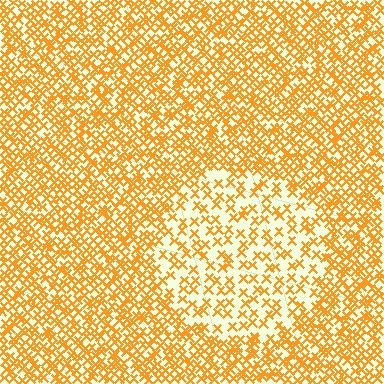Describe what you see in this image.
The image contains small orange elements arranged at two different densities. A circle-shaped region is visible where the elements are less densely packed than the surrounding area.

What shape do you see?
I see a circle.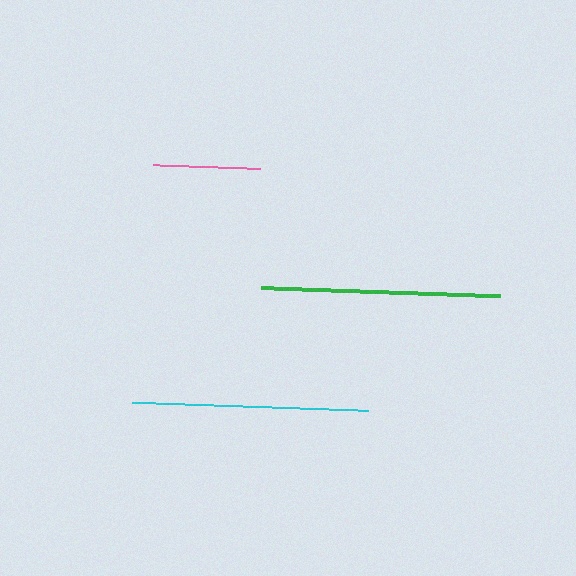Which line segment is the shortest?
The pink line is the shortest at approximately 107 pixels.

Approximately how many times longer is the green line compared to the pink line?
The green line is approximately 2.2 times the length of the pink line.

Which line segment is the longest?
The green line is the longest at approximately 238 pixels.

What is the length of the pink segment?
The pink segment is approximately 107 pixels long.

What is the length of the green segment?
The green segment is approximately 238 pixels long.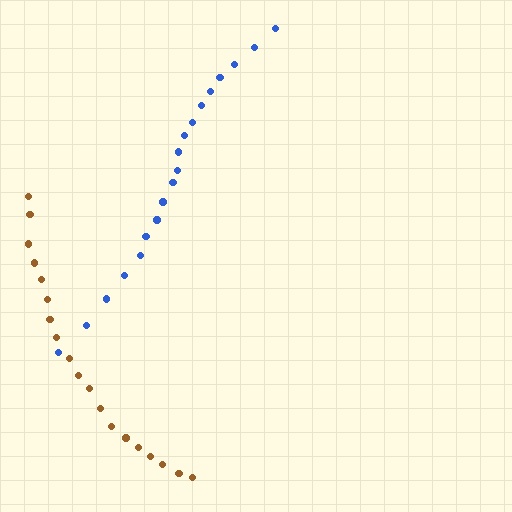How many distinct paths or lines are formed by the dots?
There are 2 distinct paths.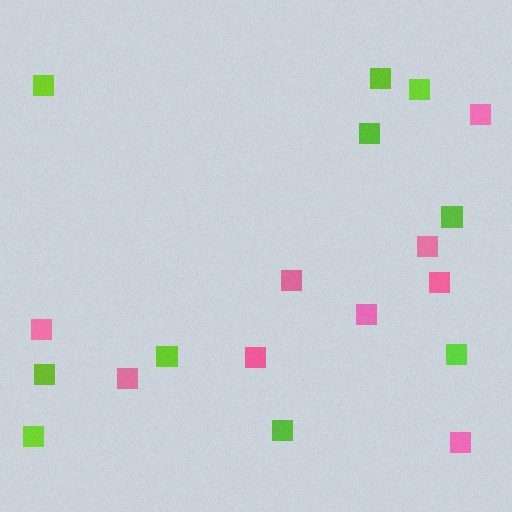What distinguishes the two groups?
There are 2 groups: one group of lime squares (10) and one group of pink squares (9).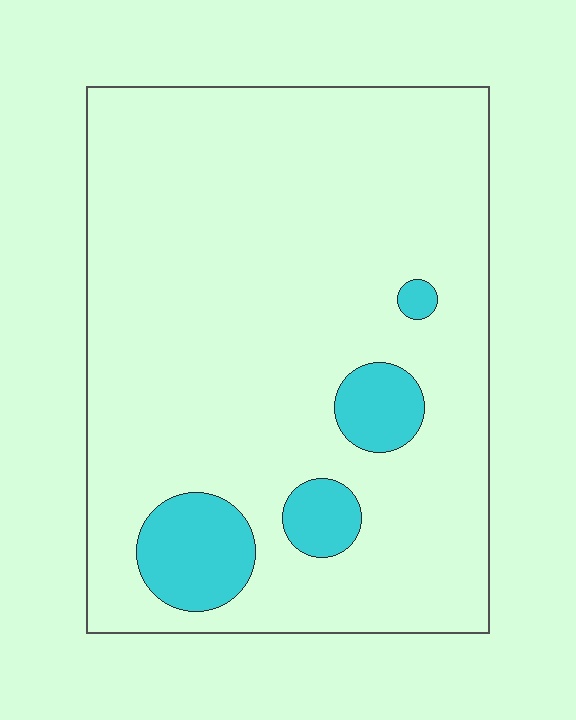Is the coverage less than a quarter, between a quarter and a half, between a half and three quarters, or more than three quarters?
Less than a quarter.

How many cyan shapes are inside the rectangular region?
4.